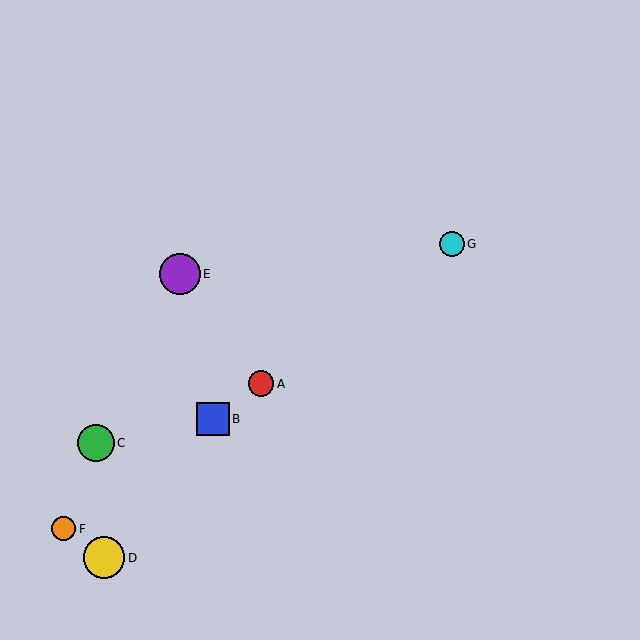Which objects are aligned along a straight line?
Objects A, B, F, G are aligned along a straight line.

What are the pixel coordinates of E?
Object E is at (180, 274).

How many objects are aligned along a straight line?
4 objects (A, B, F, G) are aligned along a straight line.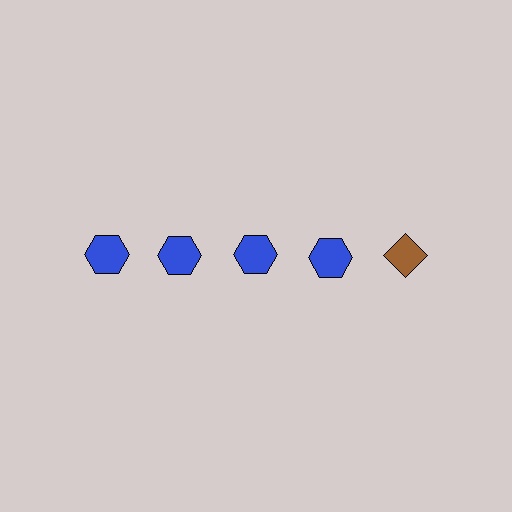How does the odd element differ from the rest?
It differs in both color (brown instead of blue) and shape (diamond instead of hexagon).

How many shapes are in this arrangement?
There are 5 shapes arranged in a grid pattern.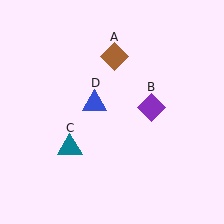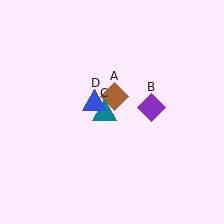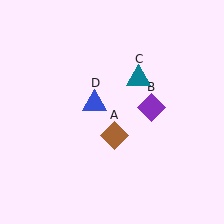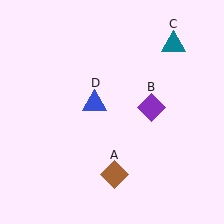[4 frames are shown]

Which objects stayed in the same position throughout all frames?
Purple diamond (object B) and blue triangle (object D) remained stationary.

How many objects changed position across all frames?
2 objects changed position: brown diamond (object A), teal triangle (object C).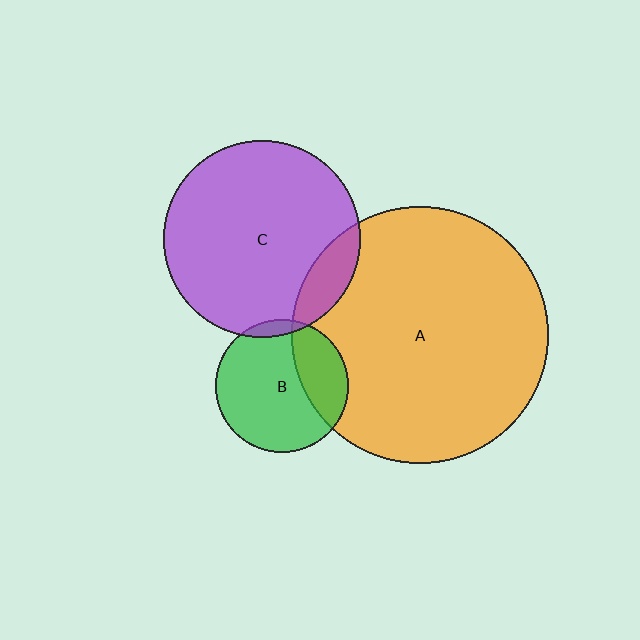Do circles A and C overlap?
Yes.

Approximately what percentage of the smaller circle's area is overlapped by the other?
Approximately 15%.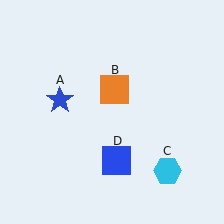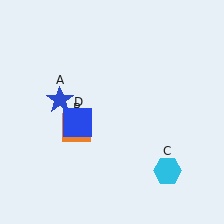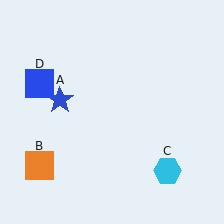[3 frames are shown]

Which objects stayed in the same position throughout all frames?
Blue star (object A) and cyan hexagon (object C) remained stationary.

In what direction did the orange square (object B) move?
The orange square (object B) moved down and to the left.